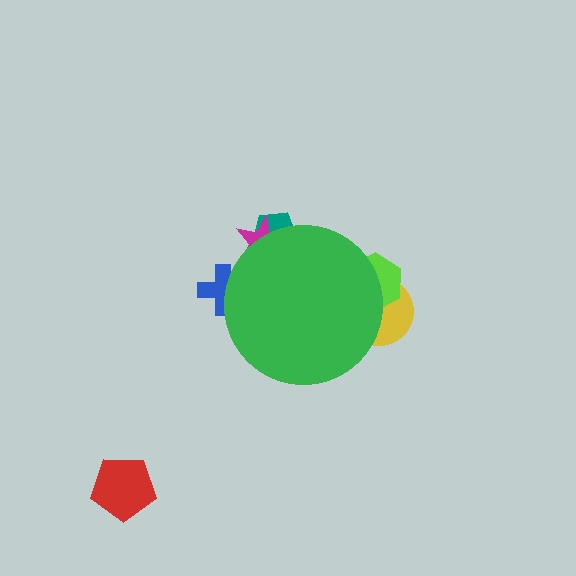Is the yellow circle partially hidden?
Yes, the yellow circle is partially hidden behind the green circle.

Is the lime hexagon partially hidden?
Yes, the lime hexagon is partially hidden behind the green circle.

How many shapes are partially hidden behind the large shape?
5 shapes are partially hidden.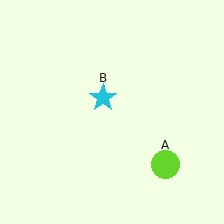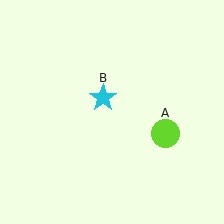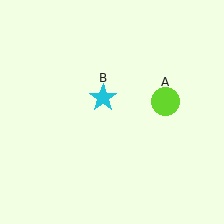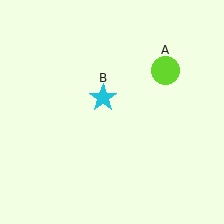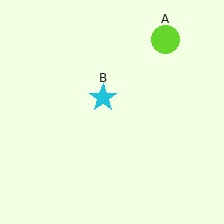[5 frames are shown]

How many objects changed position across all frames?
1 object changed position: lime circle (object A).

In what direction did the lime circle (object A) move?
The lime circle (object A) moved up.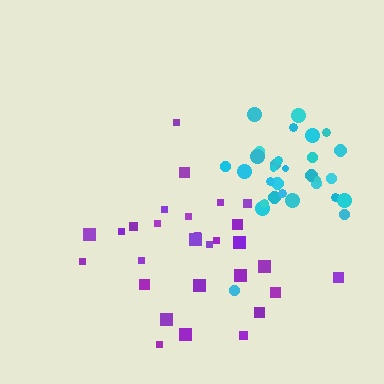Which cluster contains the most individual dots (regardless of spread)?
Cyan (31).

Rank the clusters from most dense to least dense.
cyan, purple.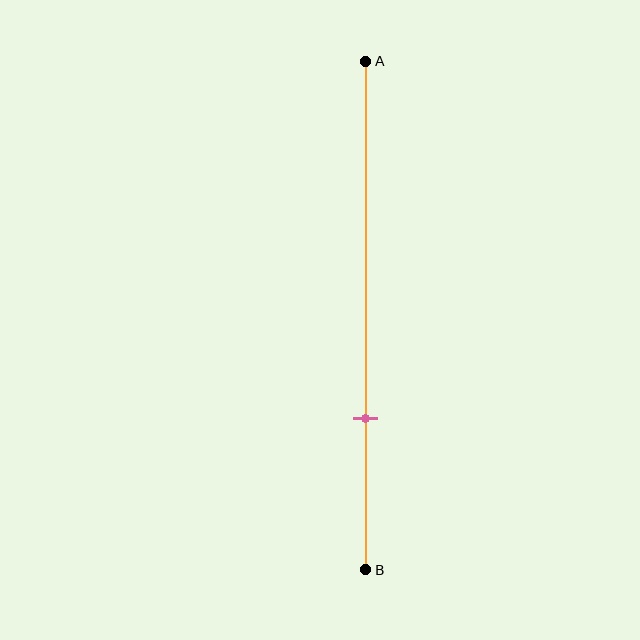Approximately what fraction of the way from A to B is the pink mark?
The pink mark is approximately 70% of the way from A to B.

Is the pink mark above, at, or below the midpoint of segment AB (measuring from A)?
The pink mark is below the midpoint of segment AB.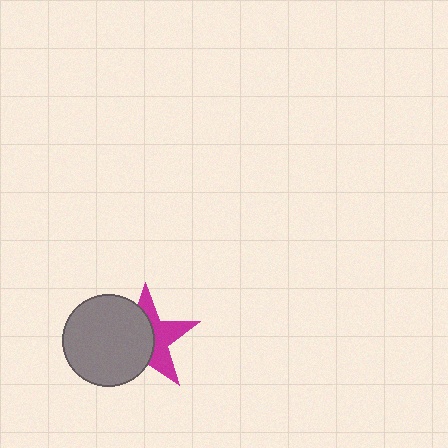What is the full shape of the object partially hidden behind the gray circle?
The partially hidden object is a magenta star.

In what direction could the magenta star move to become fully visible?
The magenta star could move right. That would shift it out from behind the gray circle entirely.